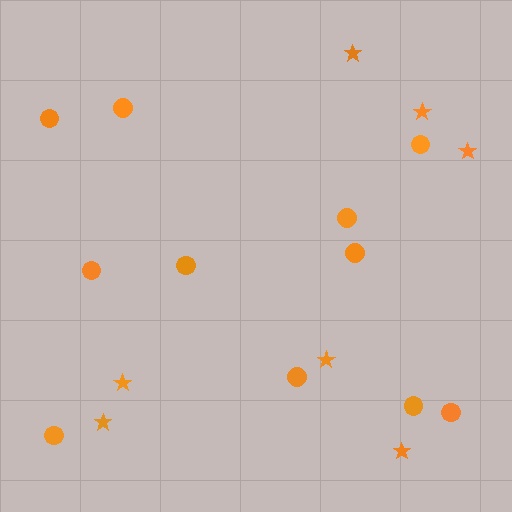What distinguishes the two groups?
There are 2 groups: one group of circles (11) and one group of stars (7).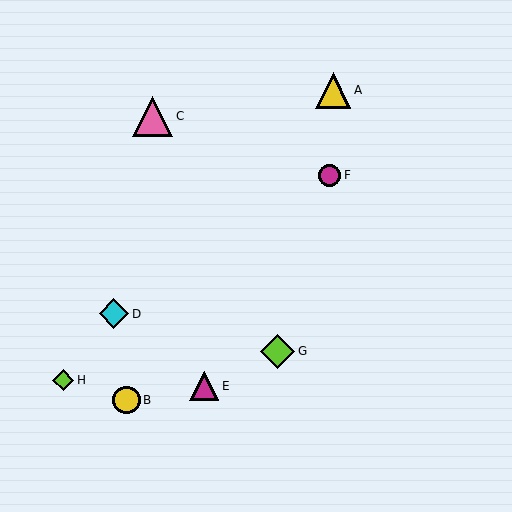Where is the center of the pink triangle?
The center of the pink triangle is at (153, 116).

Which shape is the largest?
The pink triangle (labeled C) is the largest.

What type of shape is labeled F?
Shape F is a magenta circle.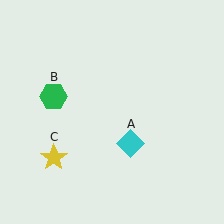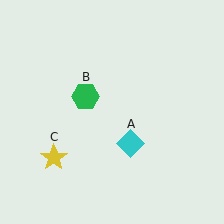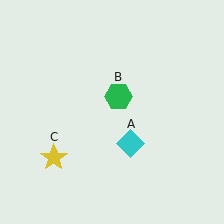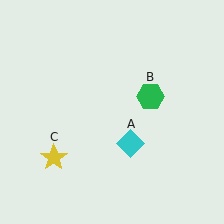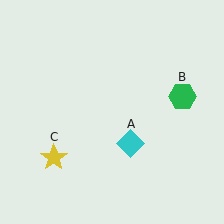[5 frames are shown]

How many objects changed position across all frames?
1 object changed position: green hexagon (object B).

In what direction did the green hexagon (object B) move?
The green hexagon (object B) moved right.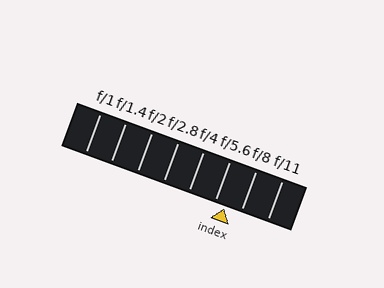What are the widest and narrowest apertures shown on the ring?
The widest aperture shown is f/1 and the narrowest is f/11.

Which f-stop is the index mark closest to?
The index mark is closest to f/5.6.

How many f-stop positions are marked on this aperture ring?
There are 8 f-stop positions marked.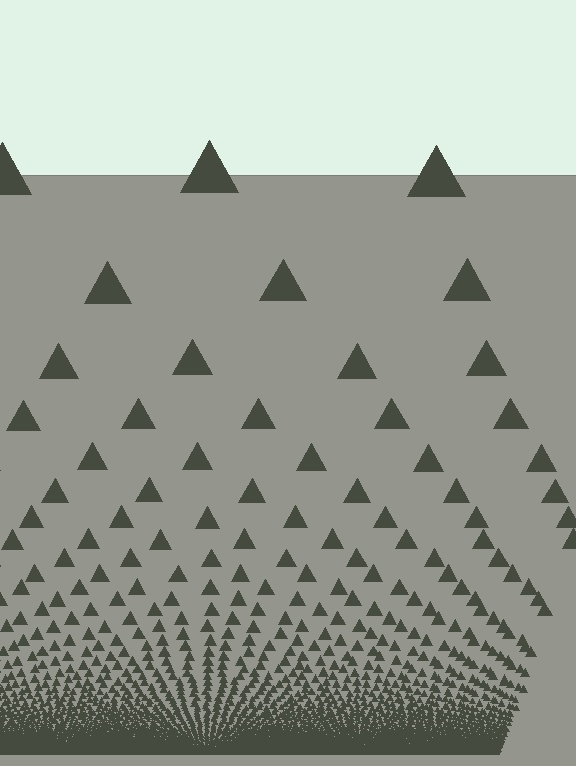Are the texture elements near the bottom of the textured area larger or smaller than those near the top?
Smaller. The gradient is inverted — elements near the bottom are smaller and denser.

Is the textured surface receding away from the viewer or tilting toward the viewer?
The surface appears to tilt toward the viewer. Texture elements get larger and sparser toward the top.